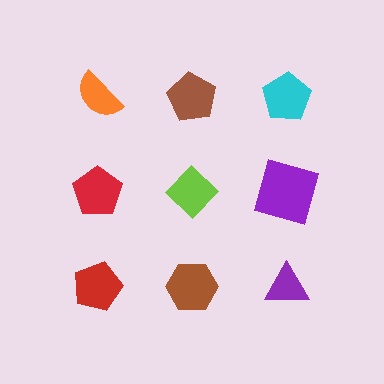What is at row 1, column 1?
An orange semicircle.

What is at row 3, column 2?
A brown hexagon.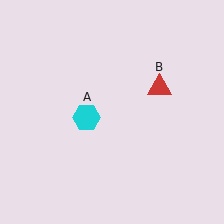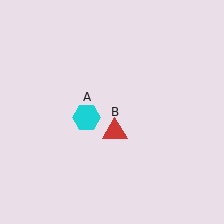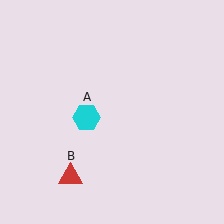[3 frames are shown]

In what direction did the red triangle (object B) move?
The red triangle (object B) moved down and to the left.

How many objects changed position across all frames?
1 object changed position: red triangle (object B).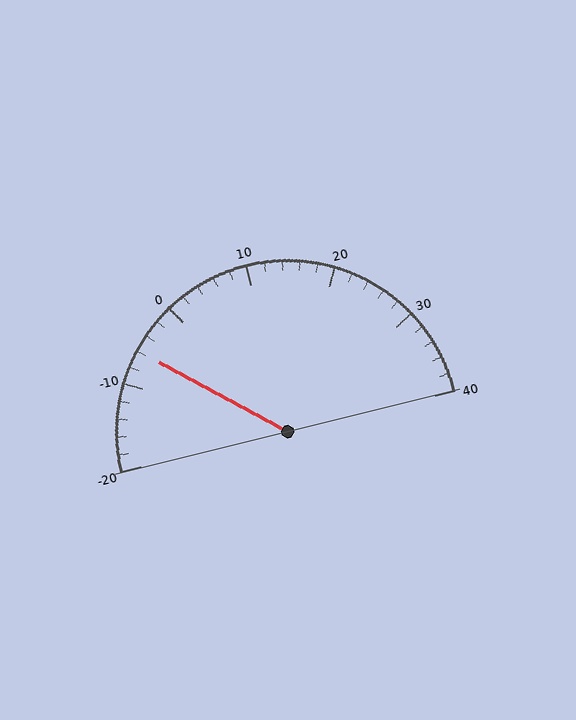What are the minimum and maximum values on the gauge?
The gauge ranges from -20 to 40.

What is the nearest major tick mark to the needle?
The nearest major tick mark is -10.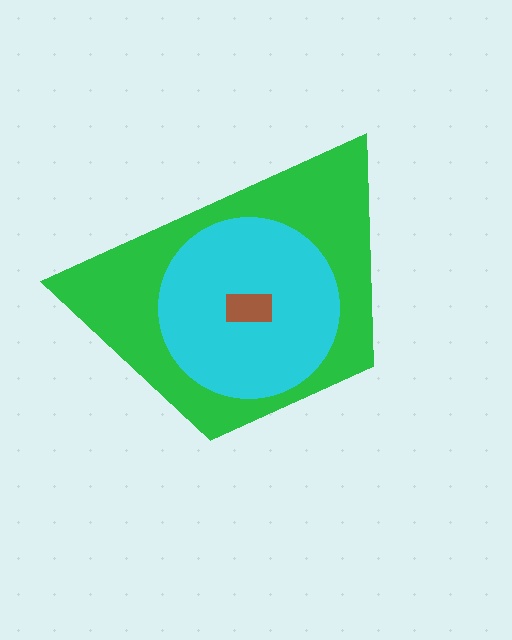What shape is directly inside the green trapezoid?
The cyan circle.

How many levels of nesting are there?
3.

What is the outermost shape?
The green trapezoid.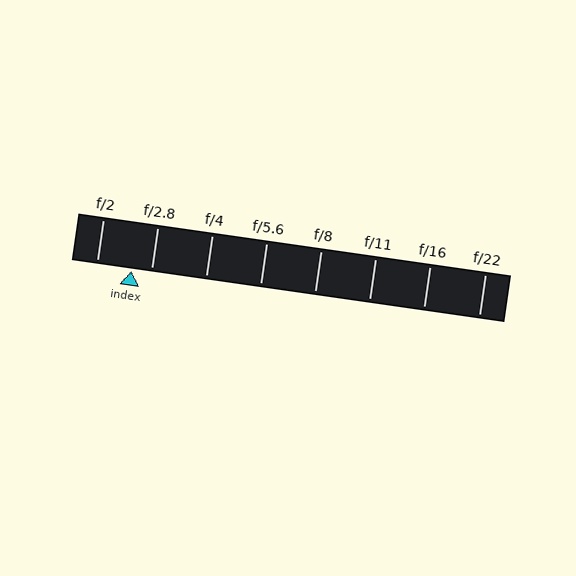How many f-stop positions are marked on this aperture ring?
There are 8 f-stop positions marked.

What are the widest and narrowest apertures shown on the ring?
The widest aperture shown is f/2 and the narrowest is f/22.